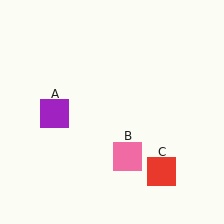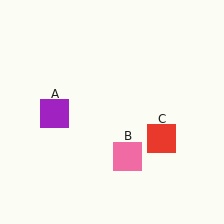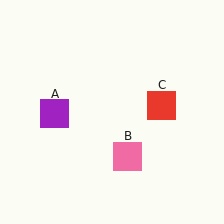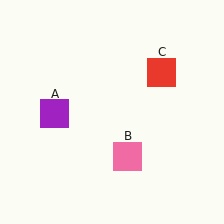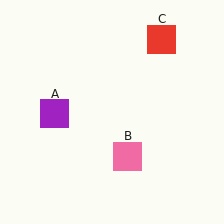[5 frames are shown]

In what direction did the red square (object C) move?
The red square (object C) moved up.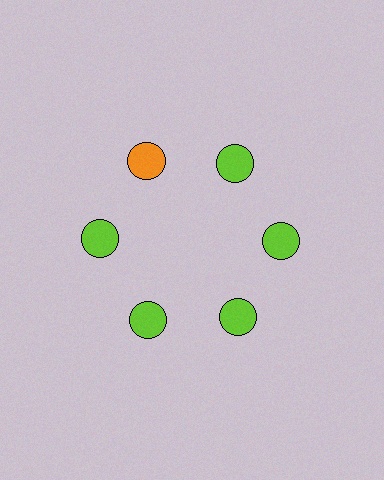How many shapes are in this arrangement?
There are 6 shapes arranged in a ring pattern.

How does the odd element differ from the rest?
It has a different color: orange instead of lime.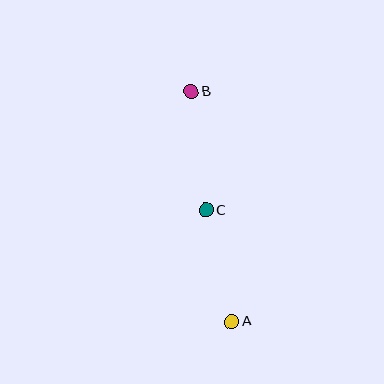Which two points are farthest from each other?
Points A and B are farthest from each other.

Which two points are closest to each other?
Points A and C are closest to each other.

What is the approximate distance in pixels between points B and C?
The distance between B and C is approximately 119 pixels.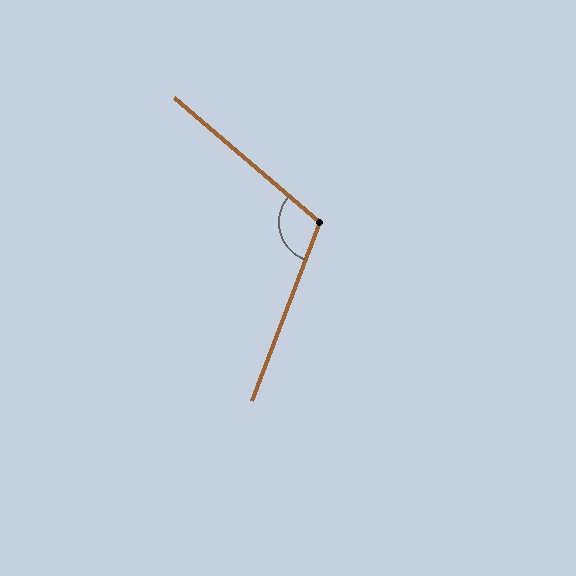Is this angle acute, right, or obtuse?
It is obtuse.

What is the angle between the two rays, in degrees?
Approximately 110 degrees.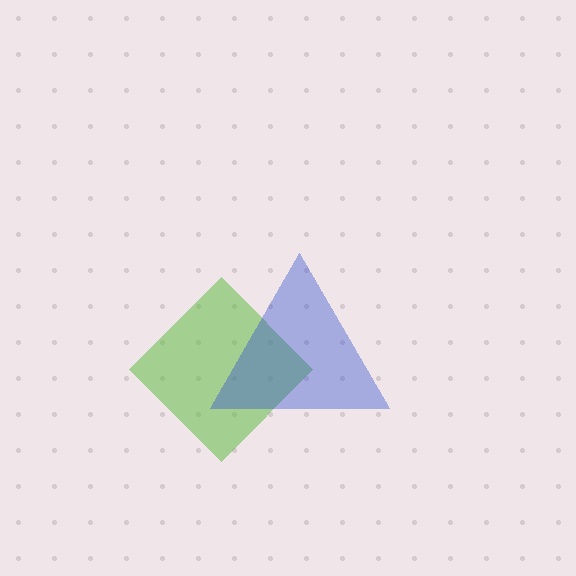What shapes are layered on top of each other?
The layered shapes are: a lime diamond, a blue triangle.